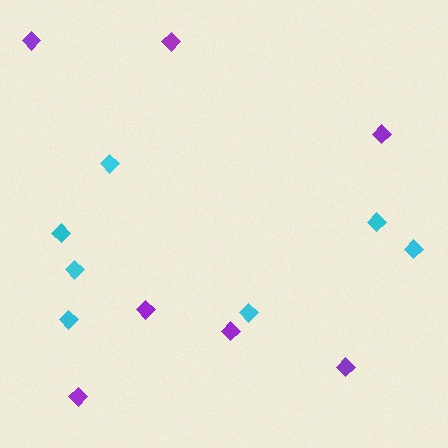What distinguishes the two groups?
There are 2 groups: one group of cyan diamonds (7) and one group of purple diamonds (7).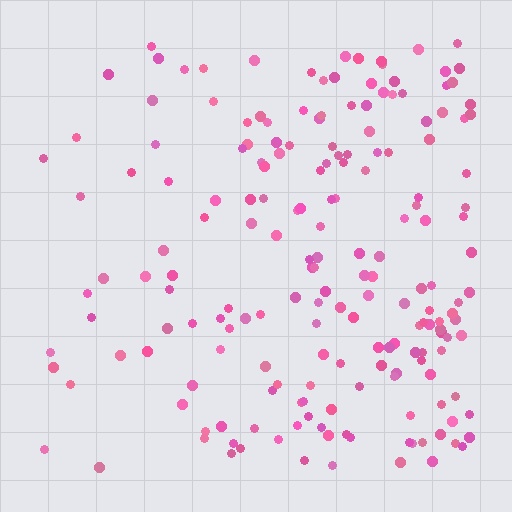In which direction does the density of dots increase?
From left to right, with the right side densest.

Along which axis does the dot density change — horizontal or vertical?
Horizontal.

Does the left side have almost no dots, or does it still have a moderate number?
Still a moderate number, just noticeably fewer than the right.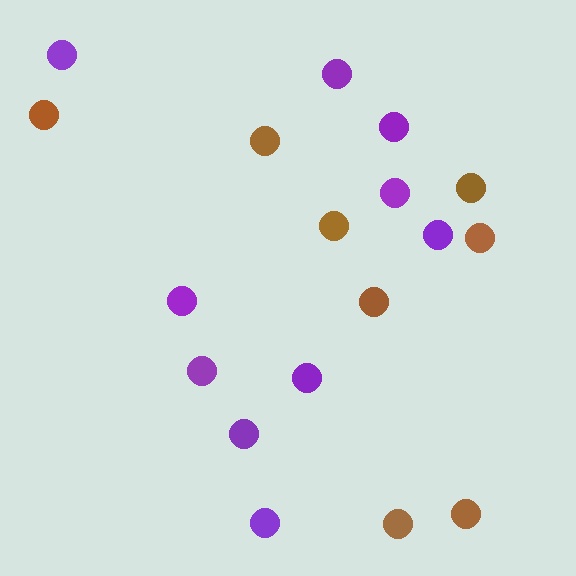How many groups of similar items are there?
There are 2 groups: one group of brown circles (8) and one group of purple circles (10).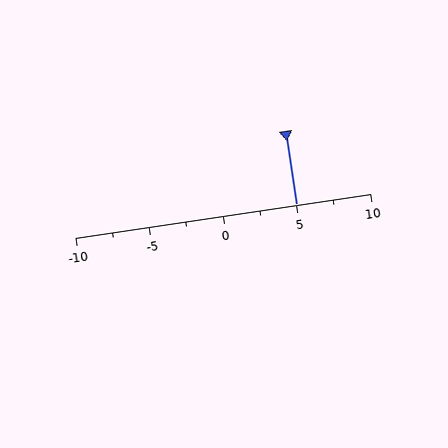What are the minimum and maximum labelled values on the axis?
The axis runs from -10 to 10.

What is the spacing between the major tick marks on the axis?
The major ticks are spaced 5 apart.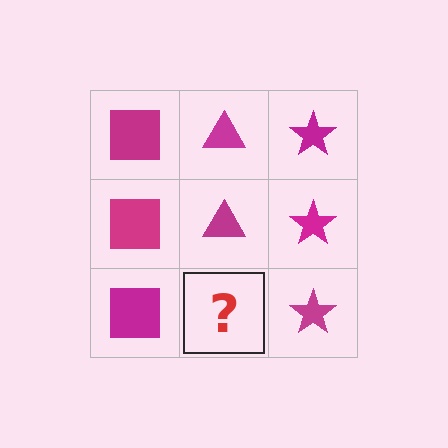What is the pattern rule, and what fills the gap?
The rule is that each column has a consistent shape. The gap should be filled with a magenta triangle.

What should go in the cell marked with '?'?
The missing cell should contain a magenta triangle.